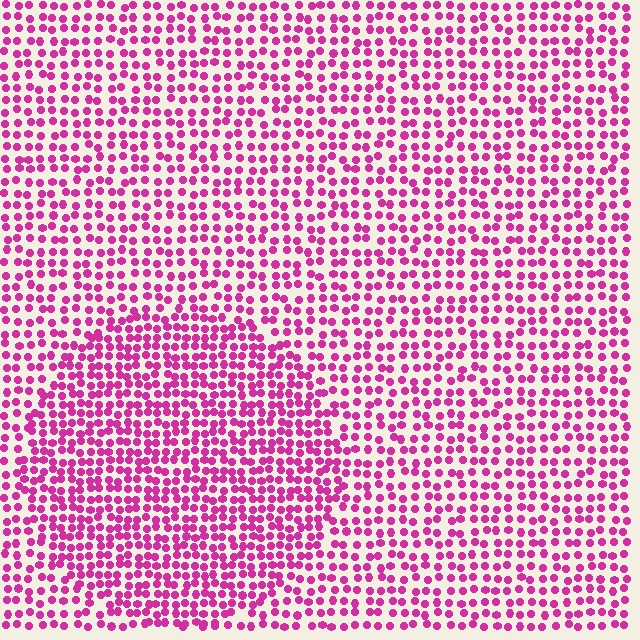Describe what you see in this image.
The image contains small magenta elements arranged at two different densities. A circle-shaped region is visible where the elements are more densely packed than the surrounding area.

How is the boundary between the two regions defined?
The boundary is defined by a change in element density (approximately 1.5x ratio). All elements are the same color, size, and shape.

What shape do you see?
I see a circle.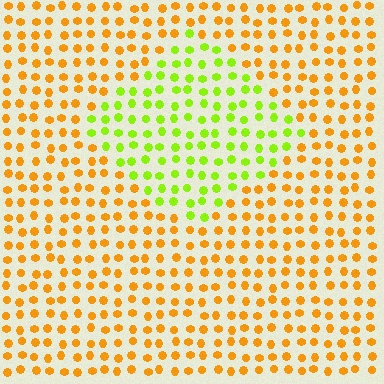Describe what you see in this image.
The image is filled with small orange elements in a uniform arrangement. A diamond-shaped region is visible where the elements are tinted to a slightly different hue, forming a subtle color boundary.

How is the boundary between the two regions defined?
The boundary is defined purely by a slight shift in hue (about 52 degrees). Spacing, size, and orientation are identical on both sides.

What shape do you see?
I see a diamond.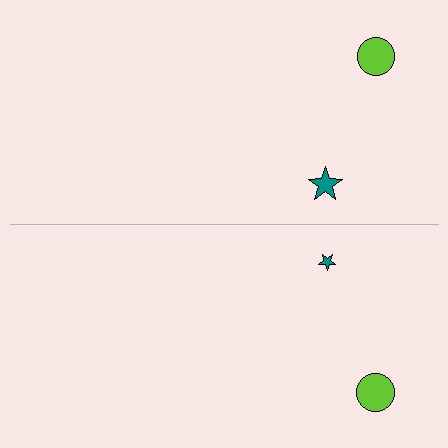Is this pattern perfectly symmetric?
No, the pattern is not perfectly symmetric. The teal star on the bottom side has a different size than its mirror counterpart.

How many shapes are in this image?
There are 4 shapes in this image.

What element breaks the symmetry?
The teal star on the bottom side has a different size than its mirror counterpart.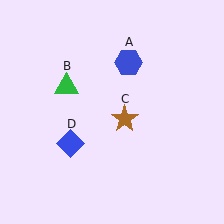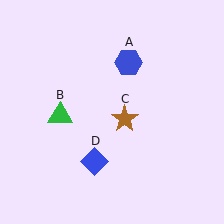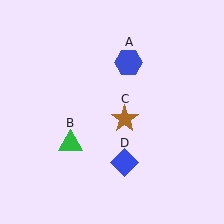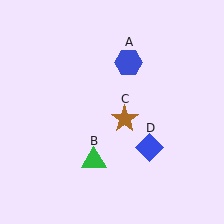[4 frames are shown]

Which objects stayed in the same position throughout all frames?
Blue hexagon (object A) and brown star (object C) remained stationary.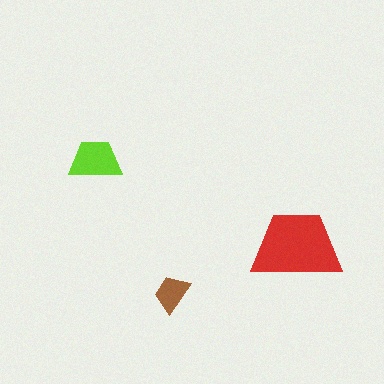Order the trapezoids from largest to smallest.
the red one, the lime one, the brown one.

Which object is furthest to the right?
The red trapezoid is rightmost.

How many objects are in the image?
There are 3 objects in the image.